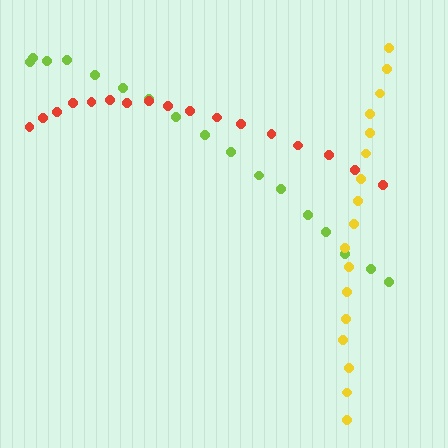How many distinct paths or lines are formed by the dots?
There are 3 distinct paths.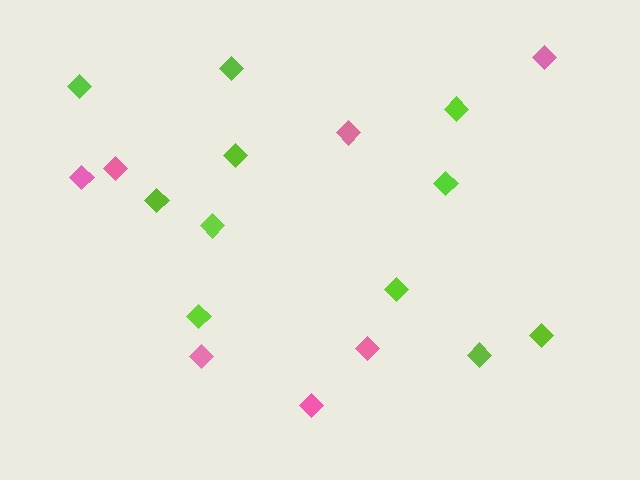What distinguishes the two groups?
There are 2 groups: one group of pink diamonds (7) and one group of lime diamonds (11).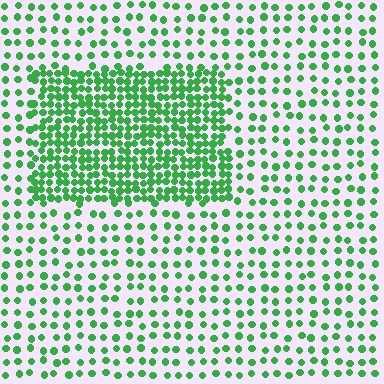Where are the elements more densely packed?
The elements are more densely packed inside the rectangle boundary.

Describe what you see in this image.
The image contains small green elements arranged at two different densities. A rectangle-shaped region is visible where the elements are more densely packed than the surrounding area.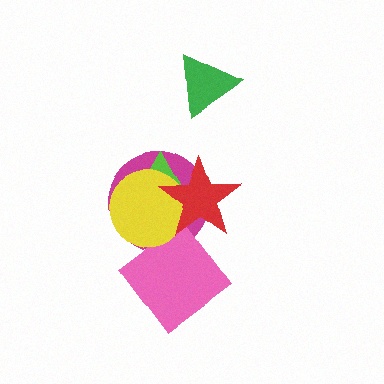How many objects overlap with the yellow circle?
3 objects overlap with the yellow circle.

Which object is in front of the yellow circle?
The red star is in front of the yellow circle.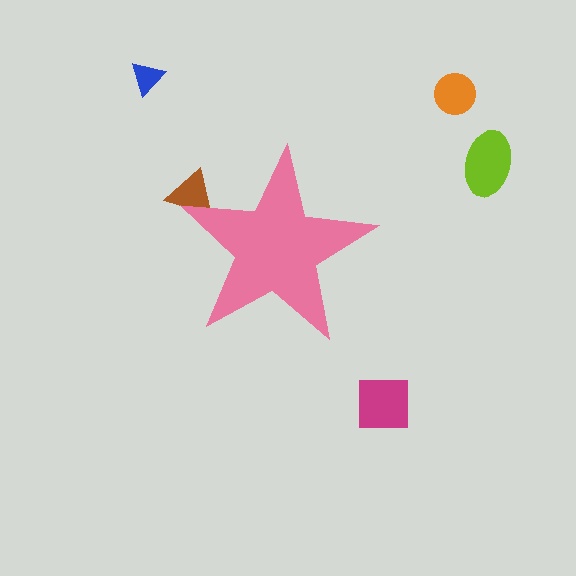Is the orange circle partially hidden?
No, the orange circle is fully visible.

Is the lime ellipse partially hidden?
No, the lime ellipse is fully visible.